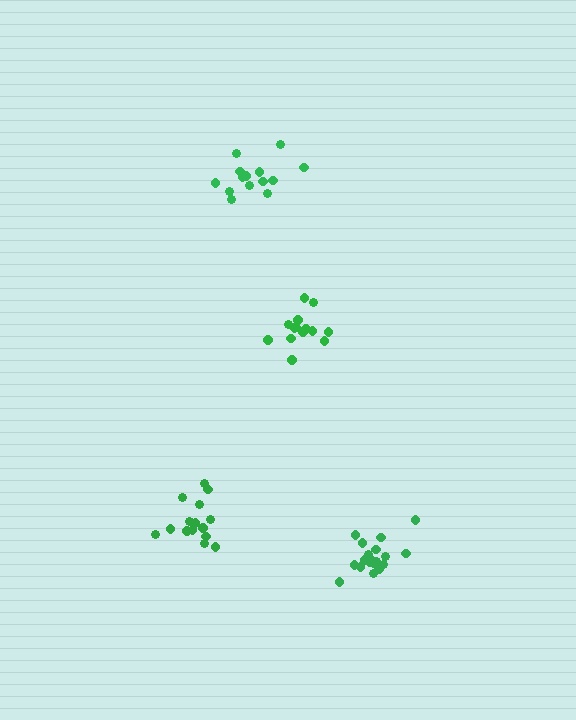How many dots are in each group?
Group 1: 15 dots, Group 2: 14 dots, Group 3: 19 dots, Group 4: 14 dots (62 total).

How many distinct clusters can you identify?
There are 4 distinct clusters.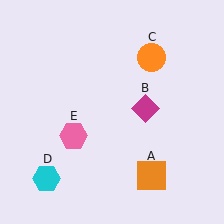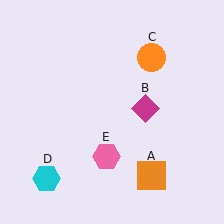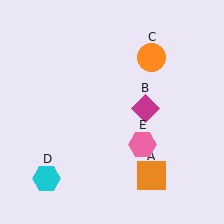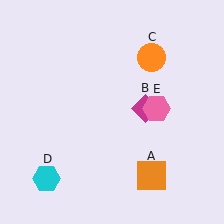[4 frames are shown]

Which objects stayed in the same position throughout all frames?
Orange square (object A) and magenta diamond (object B) and orange circle (object C) and cyan hexagon (object D) remained stationary.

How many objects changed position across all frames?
1 object changed position: pink hexagon (object E).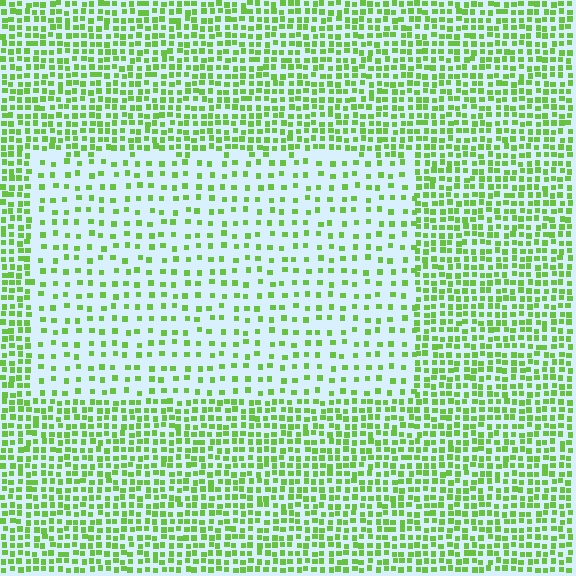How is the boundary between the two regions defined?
The boundary is defined by a change in element density (approximately 2.3x ratio). All elements are the same color, size, and shape.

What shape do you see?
I see a rectangle.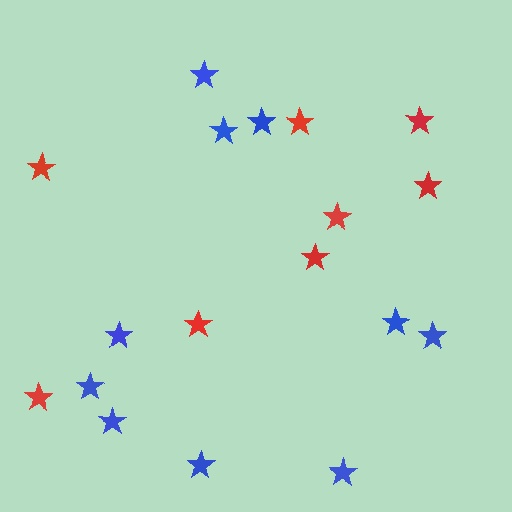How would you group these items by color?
There are 2 groups: one group of red stars (8) and one group of blue stars (10).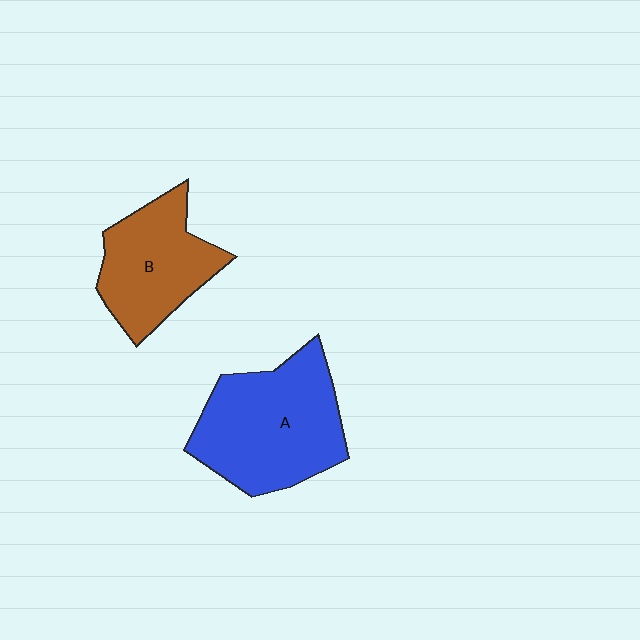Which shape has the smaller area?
Shape B (brown).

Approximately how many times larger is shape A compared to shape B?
Approximately 1.4 times.